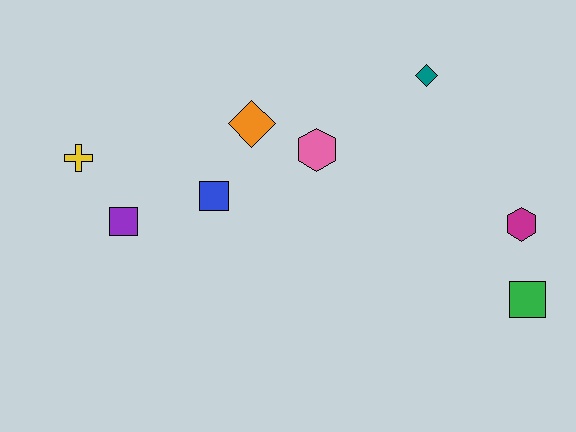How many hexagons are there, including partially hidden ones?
There are 2 hexagons.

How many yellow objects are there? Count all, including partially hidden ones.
There is 1 yellow object.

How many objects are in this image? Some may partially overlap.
There are 8 objects.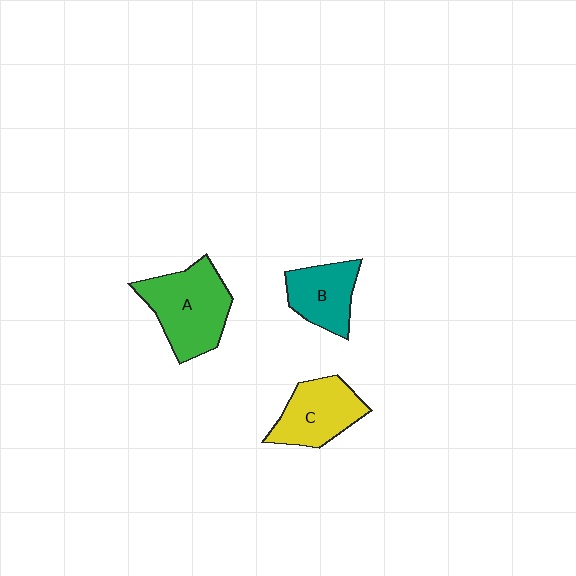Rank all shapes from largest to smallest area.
From largest to smallest: A (green), C (yellow), B (teal).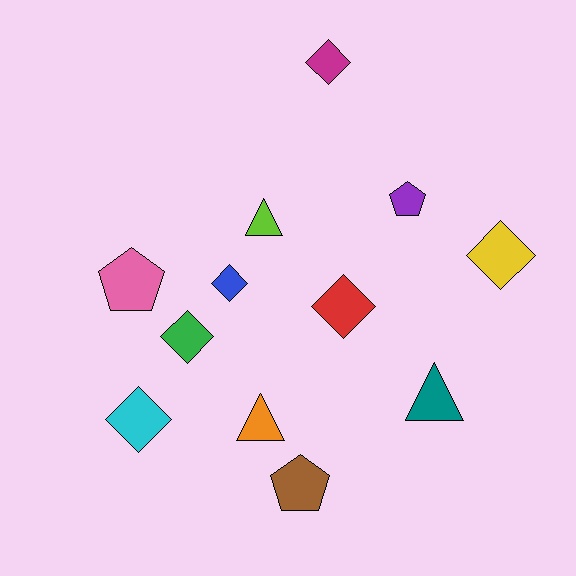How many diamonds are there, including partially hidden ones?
There are 6 diamonds.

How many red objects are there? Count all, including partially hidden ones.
There is 1 red object.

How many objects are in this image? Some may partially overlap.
There are 12 objects.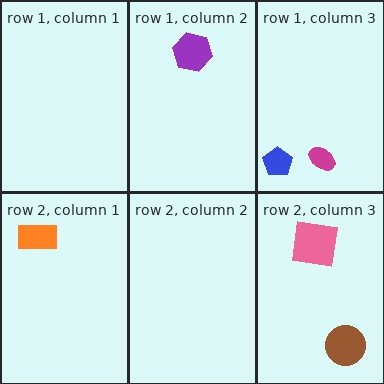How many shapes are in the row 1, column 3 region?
2.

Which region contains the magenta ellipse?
The row 1, column 3 region.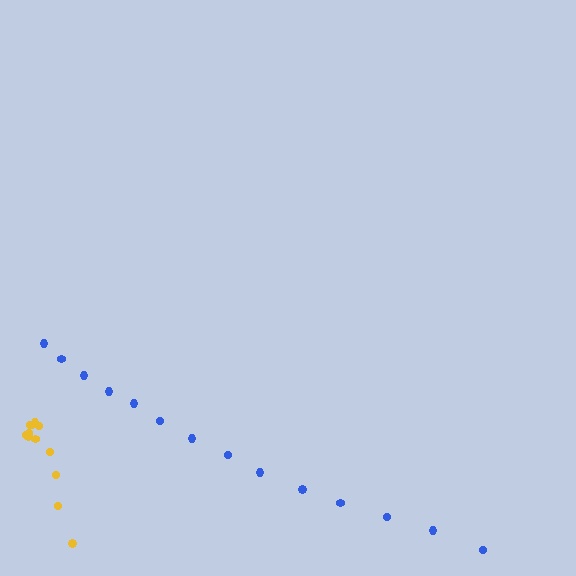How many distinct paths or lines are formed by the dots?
There are 2 distinct paths.